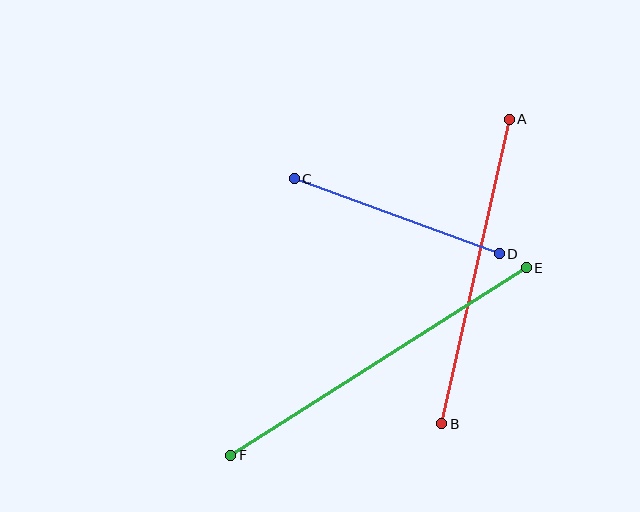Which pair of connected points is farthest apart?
Points E and F are farthest apart.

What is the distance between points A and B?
The distance is approximately 312 pixels.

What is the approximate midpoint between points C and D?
The midpoint is at approximately (397, 216) pixels.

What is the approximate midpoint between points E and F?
The midpoint is at approximately (378, 362) pixels.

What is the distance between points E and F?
The distance is approximately 350 pixels.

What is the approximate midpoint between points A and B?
The midpoint is at approximately (475, 272) pixels.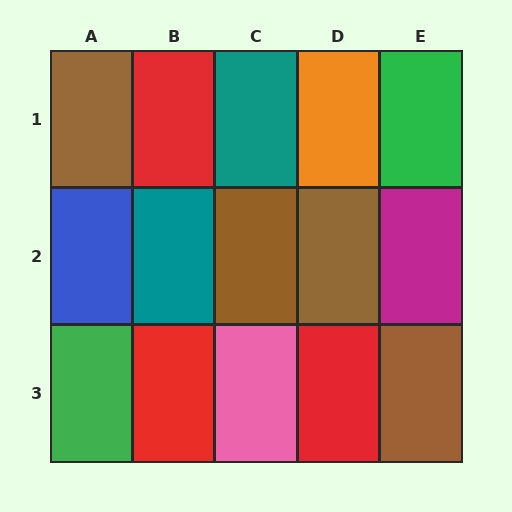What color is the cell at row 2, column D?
Brown.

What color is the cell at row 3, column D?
Red.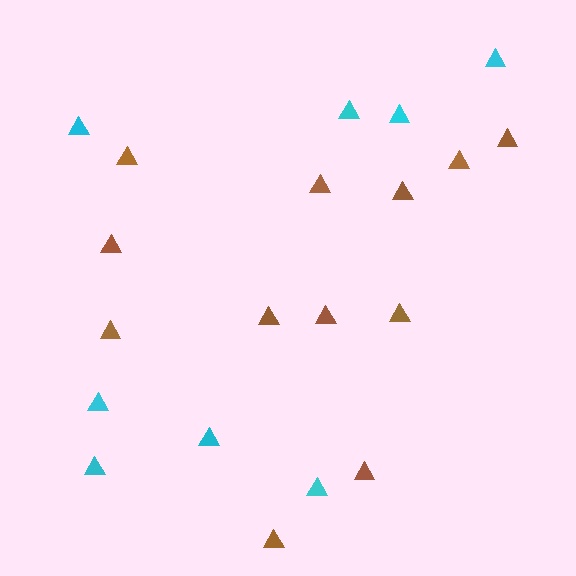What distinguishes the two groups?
There are 2 groups: one group of brown triangles (12) and one group of cyan triangles (8).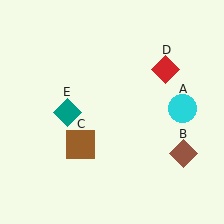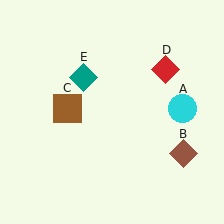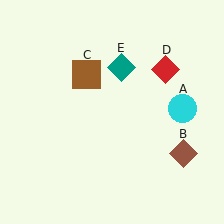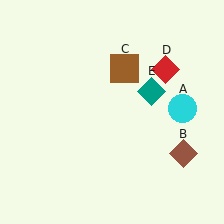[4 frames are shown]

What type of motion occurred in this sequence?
The brown square (object C), teal diamond (object E) rotated clockwise around the center of the scene.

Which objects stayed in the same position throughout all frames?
Cyan circle (object A) and brown diamond (object B) and red diamond (object D) remained stationary.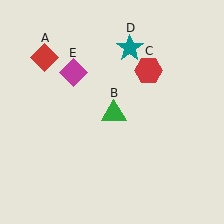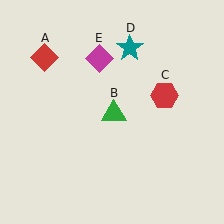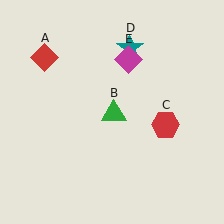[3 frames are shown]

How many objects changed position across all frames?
2 objects changed position: red hexagon (object C), magenta diamond (object E).